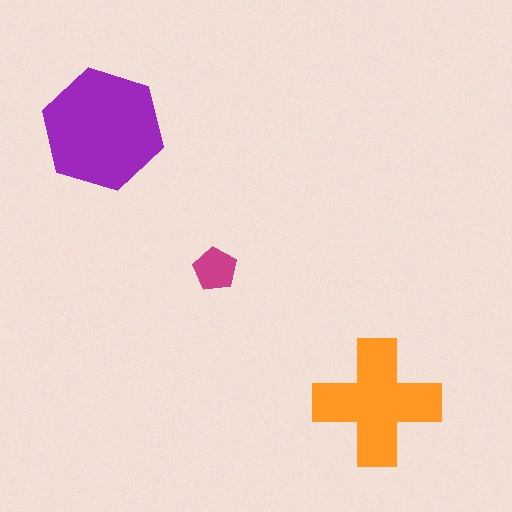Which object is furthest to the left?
The purple hexagon is leftmost.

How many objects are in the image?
There are 3 objects in the image.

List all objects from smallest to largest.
The magenta pentagon, the orange cross, the purple hexagon.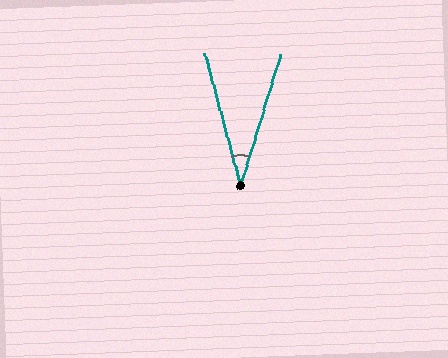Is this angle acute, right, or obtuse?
It is acute.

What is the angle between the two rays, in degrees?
Approximately 32 degrees.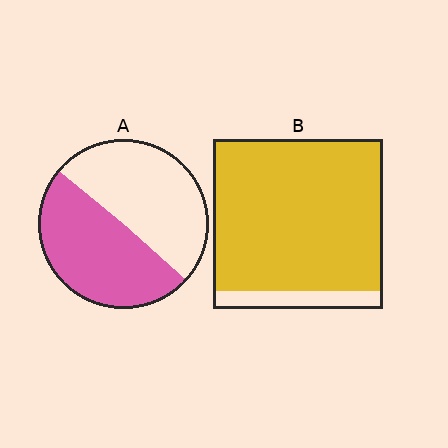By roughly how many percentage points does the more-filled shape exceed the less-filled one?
By roughly 40 percentage points (B over A).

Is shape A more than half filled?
Roughly half.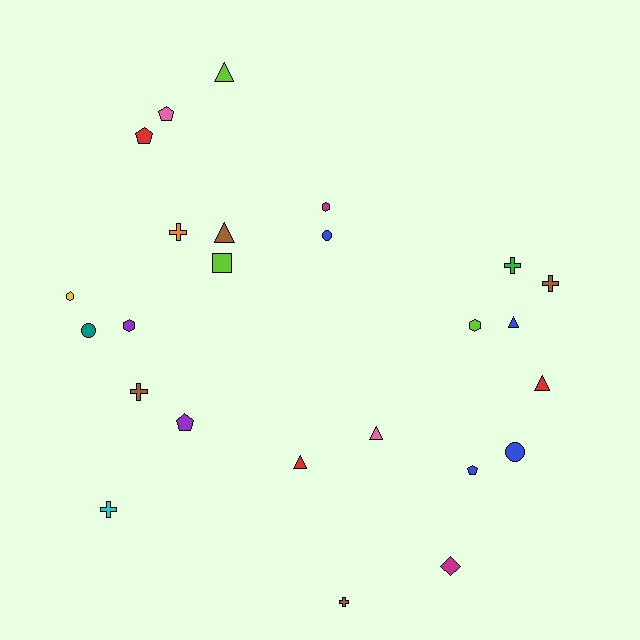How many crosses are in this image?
There are 6 crosses.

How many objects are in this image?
There are 25 objects.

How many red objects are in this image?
There are 3 red objects.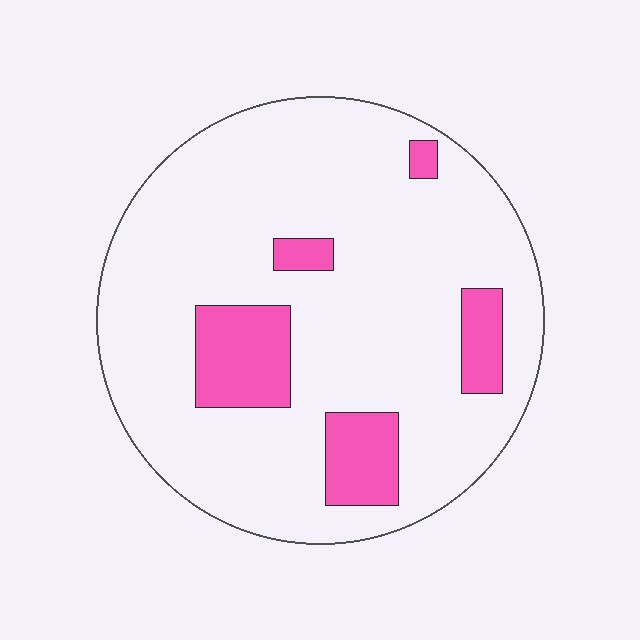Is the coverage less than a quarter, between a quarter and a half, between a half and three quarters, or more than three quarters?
Less than a quarter.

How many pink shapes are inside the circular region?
5.